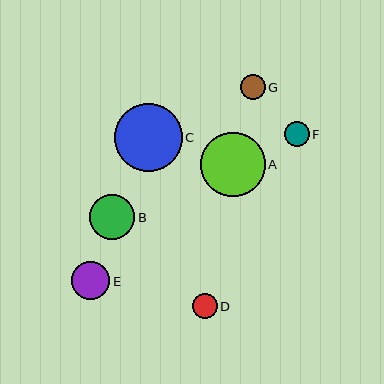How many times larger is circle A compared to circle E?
Circle A is approximately 1.7 times the size of circle E.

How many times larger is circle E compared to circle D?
Circle E is approximately 1.5 times the size of circle D.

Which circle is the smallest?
Circle G is the smallest with a size of approximately 25 pixels.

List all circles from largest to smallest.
From largest to smallest: C, A, B, E, D, F, G.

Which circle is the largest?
Circle C is the largest with a size of approximately 68 pixels.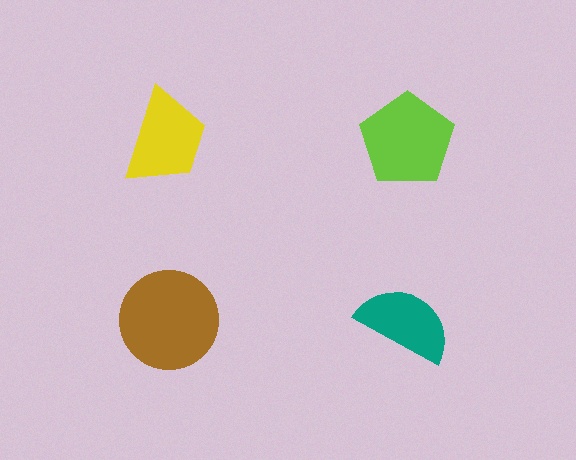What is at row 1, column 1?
A yellow trapezoid.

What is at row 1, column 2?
A lime pentagon.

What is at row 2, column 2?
A teal semicircle.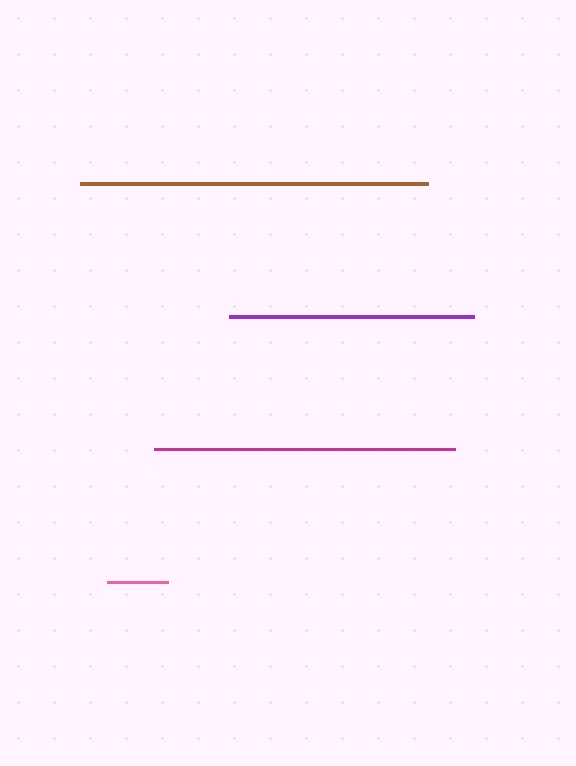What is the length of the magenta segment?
The magenta segment is approximately 302 pixels long.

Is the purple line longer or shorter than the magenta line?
The magenta line is longer than the purple line.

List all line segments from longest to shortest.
From longest to shortest: brown, magenta, purple, pink.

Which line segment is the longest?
The brown line is the longest at approximately 348 pixels.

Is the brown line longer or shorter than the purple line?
The brown line is longer than the purple line.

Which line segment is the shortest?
The pink line is the shortest at approximately 61 pixels.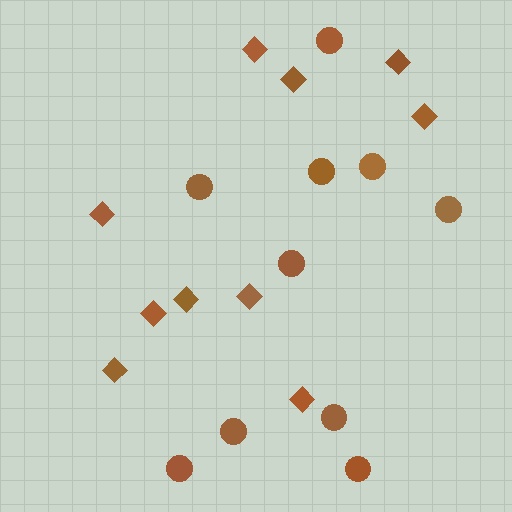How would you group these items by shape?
There are 2 groups: one group of circles (10) and one group of diamonds (10).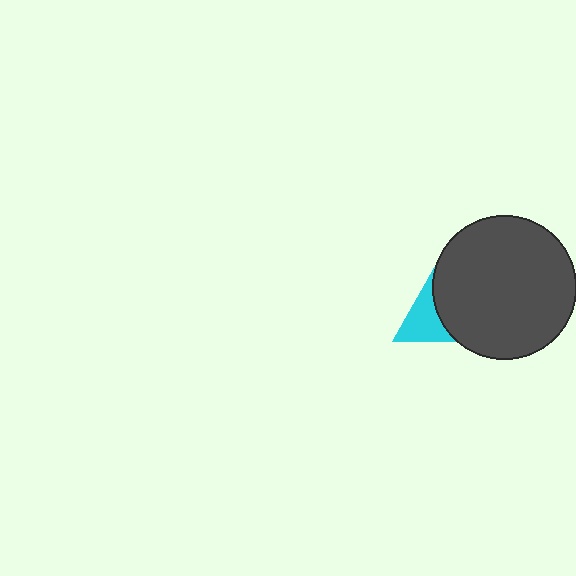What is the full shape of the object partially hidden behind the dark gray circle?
The partially hidden object is a cyan triangle.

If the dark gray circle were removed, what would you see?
You would see the complete cyan triangle.